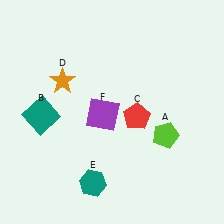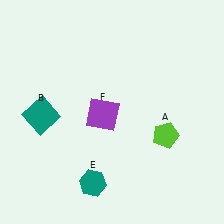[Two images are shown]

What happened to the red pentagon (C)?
The red pentagon (C) was removed in Image 2. It was in the bottom-right area of Image 1.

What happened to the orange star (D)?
The orange star (D) was removed in Image 2. It was in the top-left area of Image 1.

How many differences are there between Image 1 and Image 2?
There are 2 differences between the two images.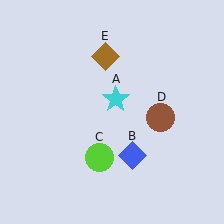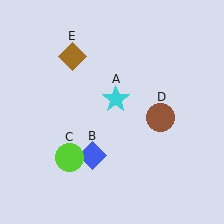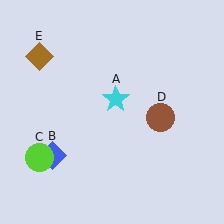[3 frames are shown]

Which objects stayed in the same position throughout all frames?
Cyan star (object A) and brown circle (object D) remained stationary.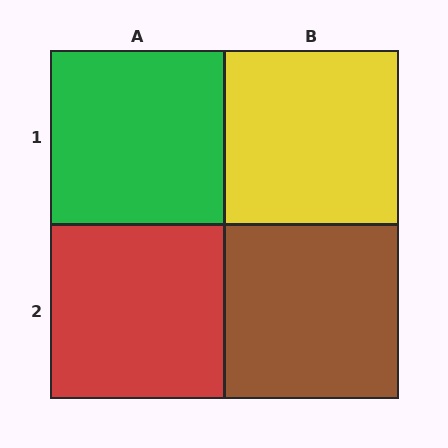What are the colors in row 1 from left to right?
Green, yellow.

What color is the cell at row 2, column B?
Brown.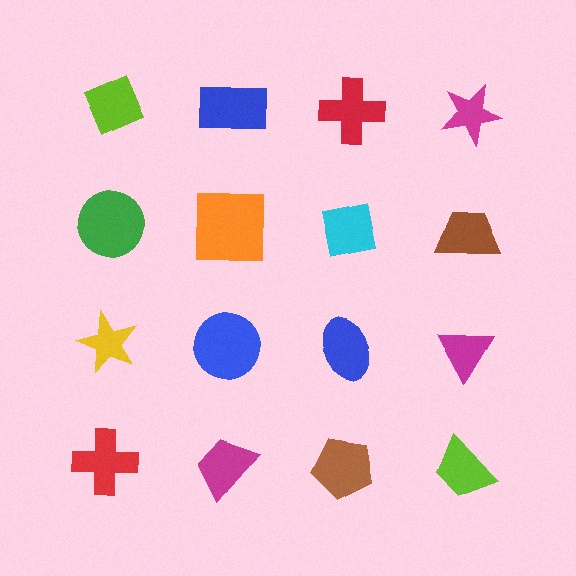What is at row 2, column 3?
A cyan square.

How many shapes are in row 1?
4 shapes.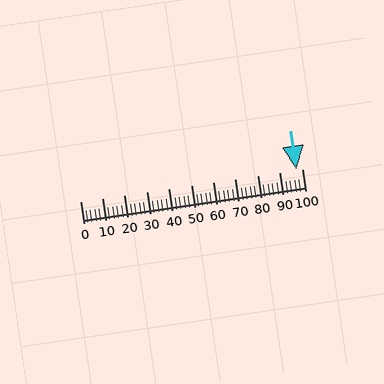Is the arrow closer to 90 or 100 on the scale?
The arrow is closer to 100.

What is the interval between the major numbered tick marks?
The major tick marks are spaced 10 units apart.